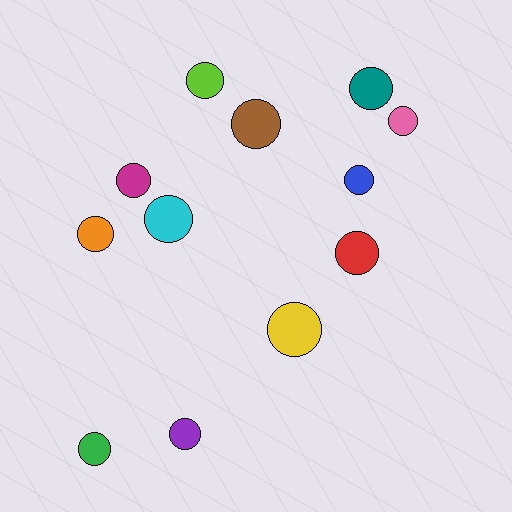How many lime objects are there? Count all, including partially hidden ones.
There is 1 lime object.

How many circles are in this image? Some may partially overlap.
There are 12 circles.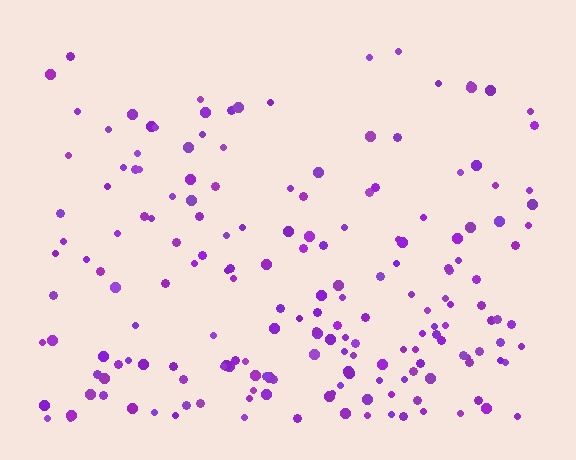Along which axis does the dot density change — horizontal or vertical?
Vertical.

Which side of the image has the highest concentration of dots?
The bottom.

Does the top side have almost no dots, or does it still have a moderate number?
Still a moderate number, just noticeably fewer than the bottom.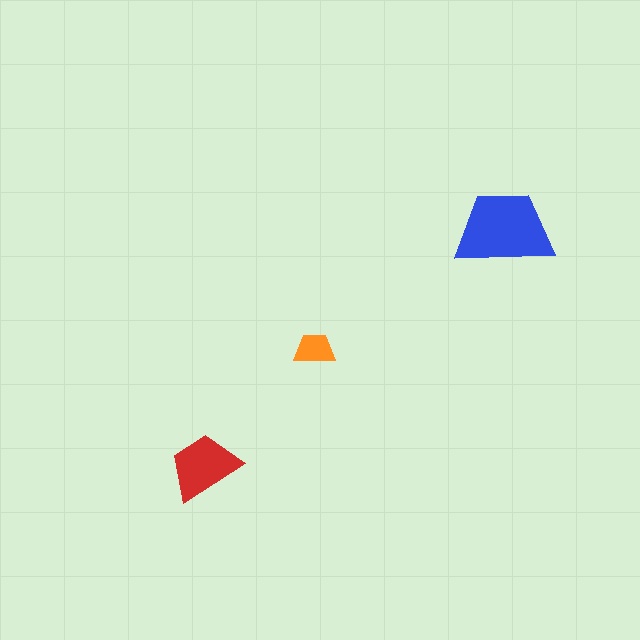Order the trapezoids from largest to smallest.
the blue one, the red one, the orange one.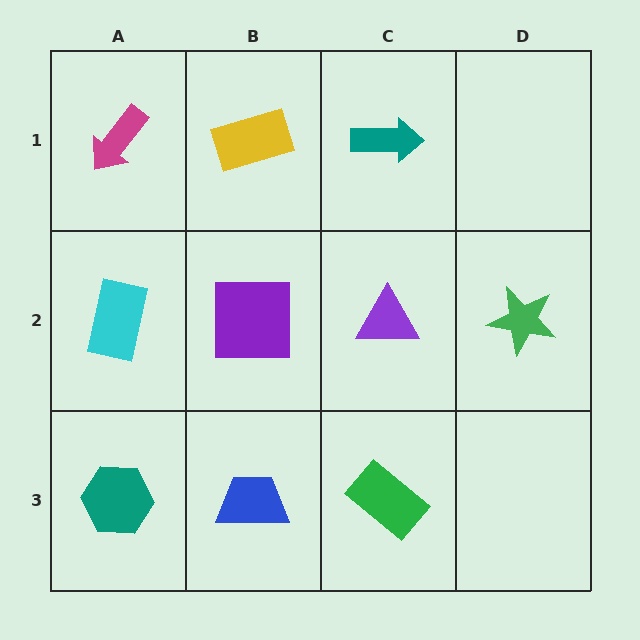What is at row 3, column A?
A teal hexagon.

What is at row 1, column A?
A magenta arrow.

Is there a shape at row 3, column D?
No, that cell is empty.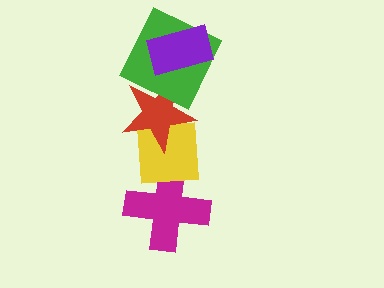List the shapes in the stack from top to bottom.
From top to bottom: the purple rectangle, the green square, the red star, the yellow square, the magenta cross.